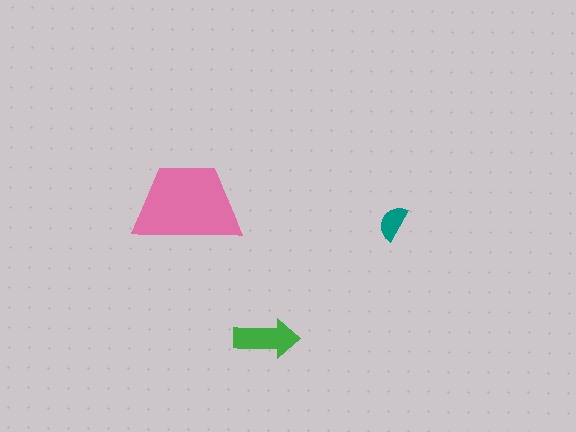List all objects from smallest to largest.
The teal semicircle, the green arrow, the pink trapezoid.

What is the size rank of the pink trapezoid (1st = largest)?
1st.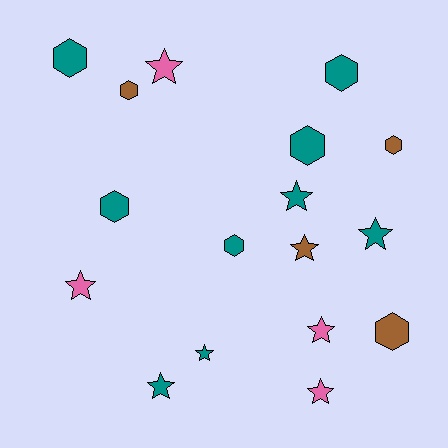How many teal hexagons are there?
There are 5 teal hexagons.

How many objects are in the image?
There are 17 objects.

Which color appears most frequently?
Teal, with 9 objects.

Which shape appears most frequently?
Star, with 9 objects.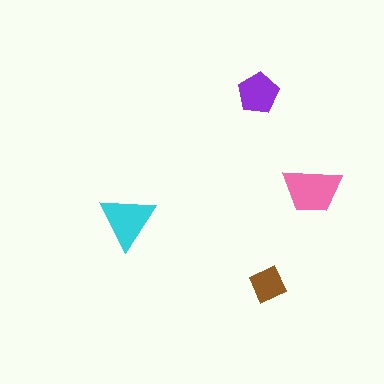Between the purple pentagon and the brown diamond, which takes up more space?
The purple pentagon.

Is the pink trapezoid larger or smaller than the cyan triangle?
Larger.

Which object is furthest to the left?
The cyan triangle is leftmost.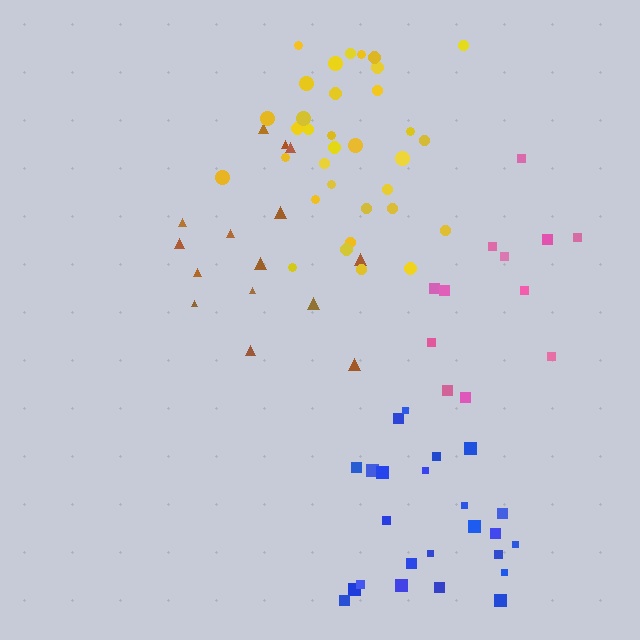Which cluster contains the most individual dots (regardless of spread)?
Yellow (34).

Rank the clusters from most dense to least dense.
yellow, blue, pink, brown.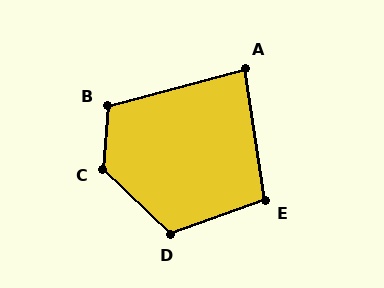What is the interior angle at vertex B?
Approximately 109 degrees (obtuse).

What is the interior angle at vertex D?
Approximately 117 degrees (obtuse).